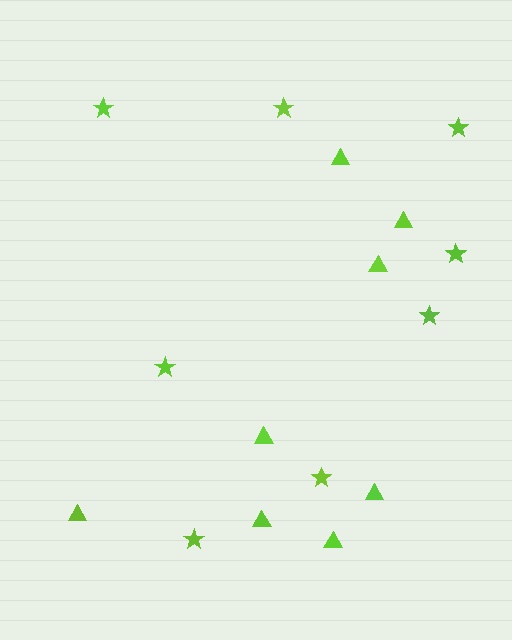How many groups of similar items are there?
There are 2 groups: one group of stars (8) and one group of triangles (8).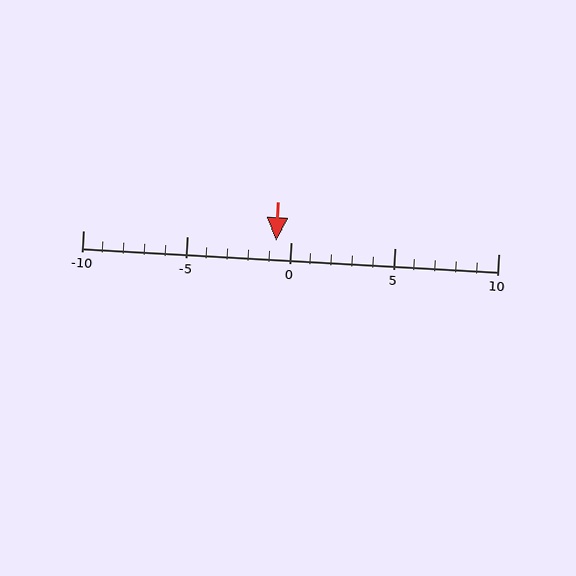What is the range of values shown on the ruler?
The ruler shows values from -10 to 10.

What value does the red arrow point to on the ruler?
The red arrow points to approximately -1.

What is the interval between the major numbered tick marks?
The major tick marks are spaced 5 units apart.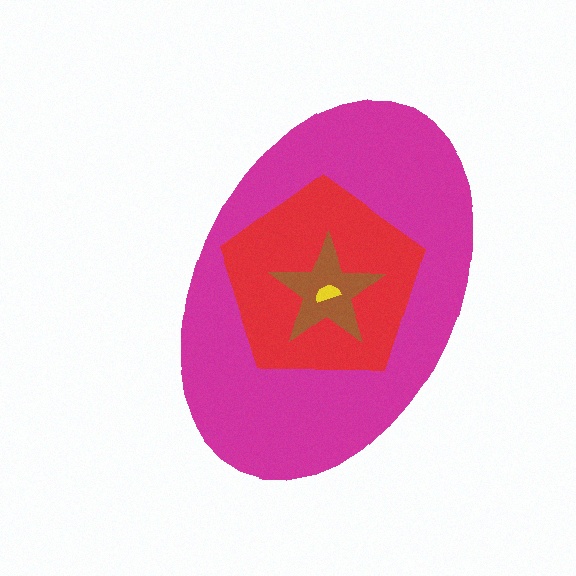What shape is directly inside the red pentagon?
The brown star.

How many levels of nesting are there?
4.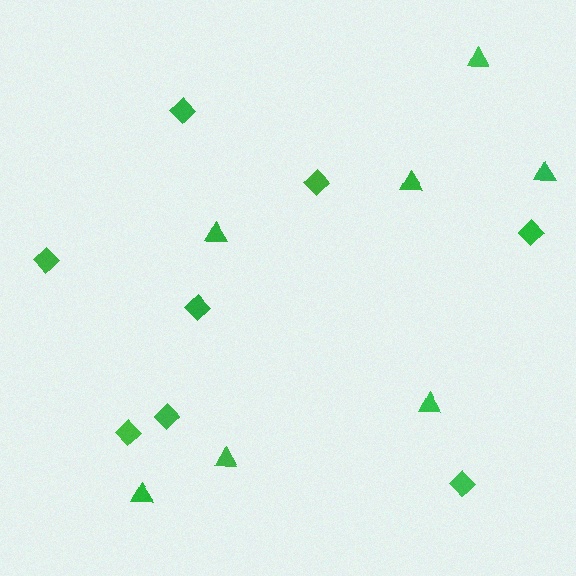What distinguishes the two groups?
There are 2 groups: one group of triangles (7) and one group of diamonds (8).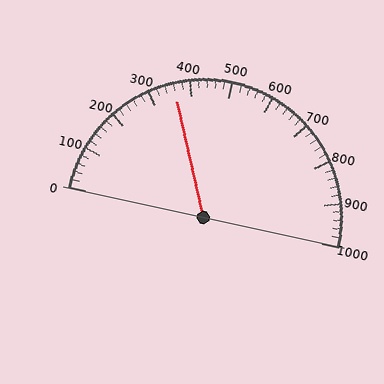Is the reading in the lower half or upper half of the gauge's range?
The reading is in the lower half of the range (0 to 1000).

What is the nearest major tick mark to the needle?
The nearest major tick mark is 400.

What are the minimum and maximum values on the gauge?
The gauge ranges from 0 to 1000.